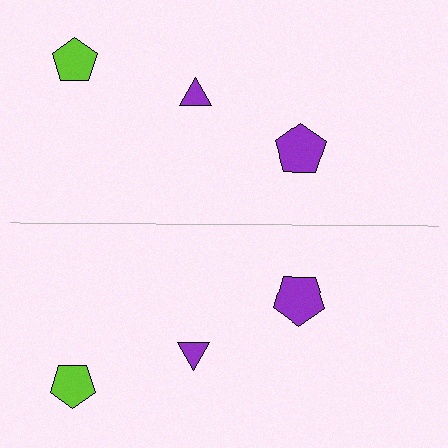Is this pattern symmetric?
Yes, this pattern has bilateral (reflection) symmetry.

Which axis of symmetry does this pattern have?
The pattern has a horizontal axis of symmetry running through the center of the image.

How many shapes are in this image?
There are 6 shapes in this image.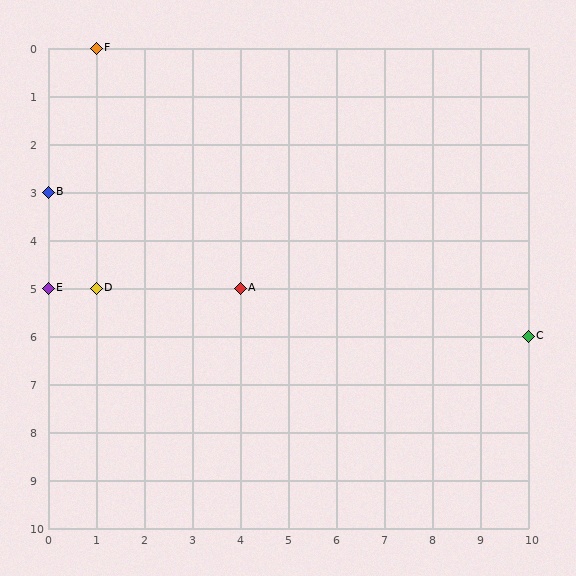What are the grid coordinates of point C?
Point C is at grid coordinates (10, 6).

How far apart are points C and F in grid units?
Points C and F are 9 columns and 6 rows apart (about 10.8 grid units diagonally).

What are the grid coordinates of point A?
Point A is at grid coordinates (4, 5).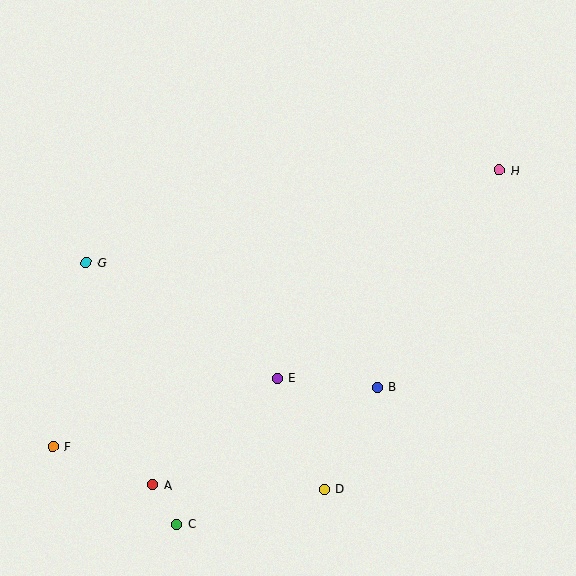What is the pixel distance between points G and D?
The distance between G and D is 328 pixels.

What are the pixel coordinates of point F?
Point F is at (53, 447).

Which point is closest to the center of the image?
Point E at (277, 378) is closest to the center.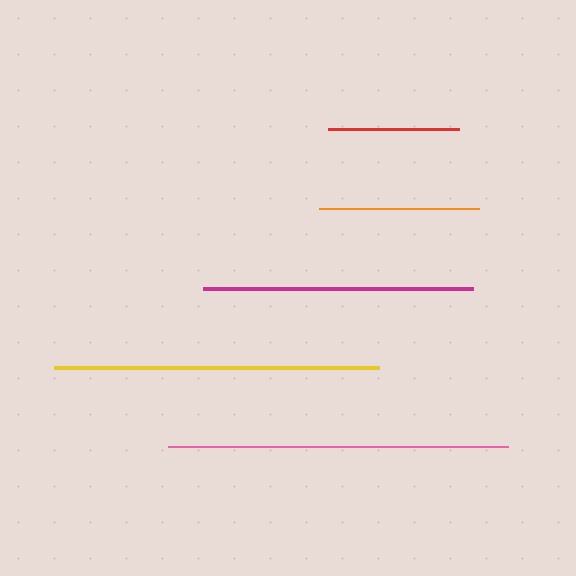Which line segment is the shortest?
The red line is the shortest at approximately 131 pixels.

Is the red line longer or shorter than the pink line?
The pink line is longer than the red line.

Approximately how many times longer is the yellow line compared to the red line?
The yellow line is approximately 2.5 times the length of the red line.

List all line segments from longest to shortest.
From longest to shortest: pink, yellow, magenta, orange, red.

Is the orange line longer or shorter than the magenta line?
The magenta line is longer than the orange line.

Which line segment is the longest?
The pink line is the longest at approximately 340 pixels.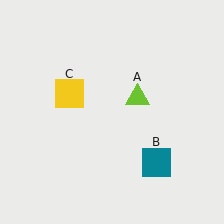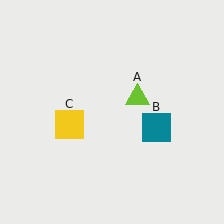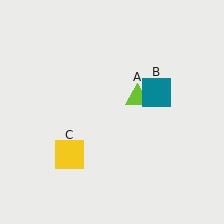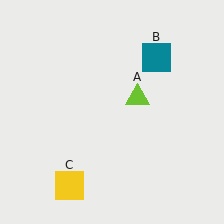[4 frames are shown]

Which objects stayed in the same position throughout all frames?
Lime triangle (object A) remained stationary.